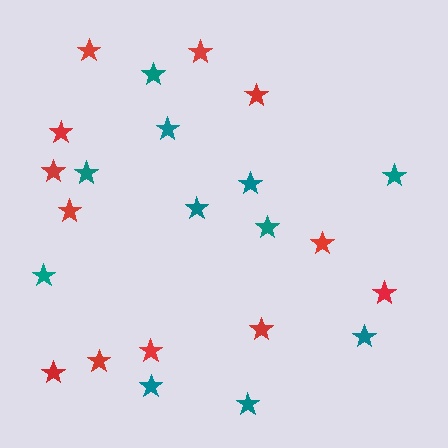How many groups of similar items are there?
There are 2 groups: one group of teal stars (11) and one group of red stars (12).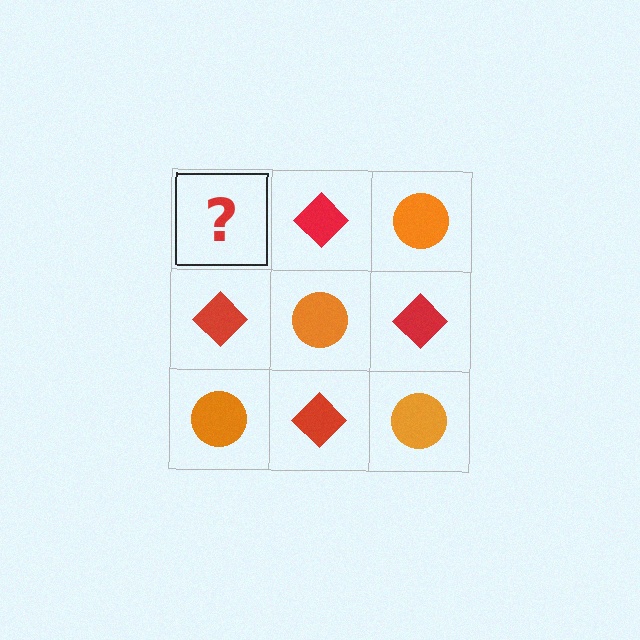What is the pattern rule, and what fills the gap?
The rule is that it alternates orange circle and red diamond in a checkerboard pattern. The gap should be filled with an orange circle.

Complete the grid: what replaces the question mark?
The question mark should be replaced with an orange circle.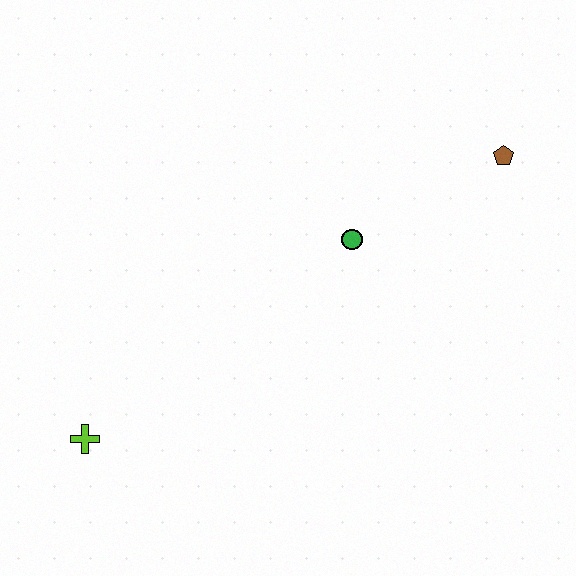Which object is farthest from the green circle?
The lime cross is farthest from the green circle.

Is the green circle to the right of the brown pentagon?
No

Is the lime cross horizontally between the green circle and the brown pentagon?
No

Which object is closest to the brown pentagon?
The green circle is closest to the brown pentagon.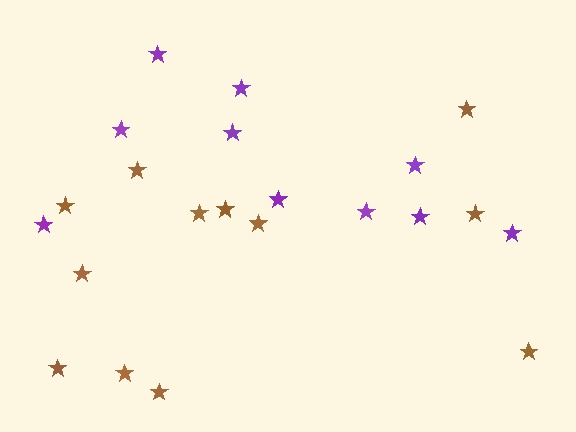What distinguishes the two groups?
There are 2 groups: one group of purple stars (10) and one group of brown stars (12).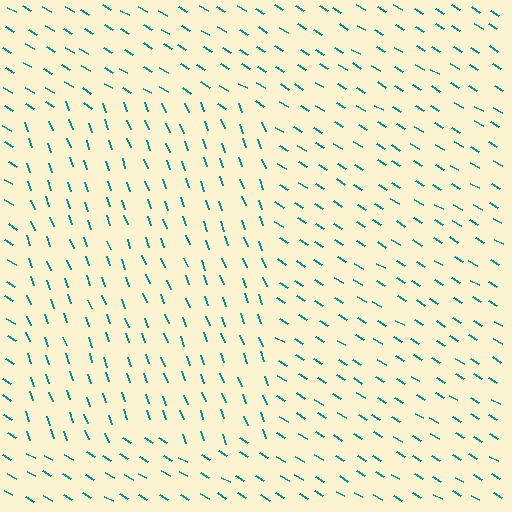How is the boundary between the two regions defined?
The boundary is defined purely by a change in line orientation (approximately 39 degrees difference). All lines are the same color and thickness.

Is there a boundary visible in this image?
Yes, there is a texture boundary formed by a change in line orientation.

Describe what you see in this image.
The image is filled with small teal line segments. A rectangle region in the image has lines oriented differently from the surrounding lines, creating a visible texture boundary.